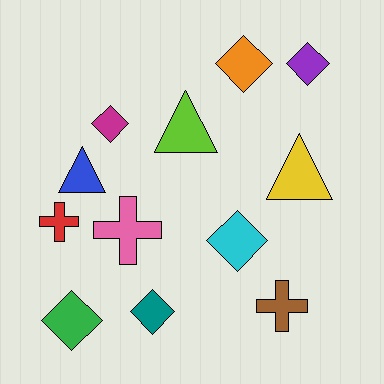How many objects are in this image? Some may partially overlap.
There are 12 objects.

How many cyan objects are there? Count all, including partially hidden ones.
There is 1 cyan object.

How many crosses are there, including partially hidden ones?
There are 3 crosses.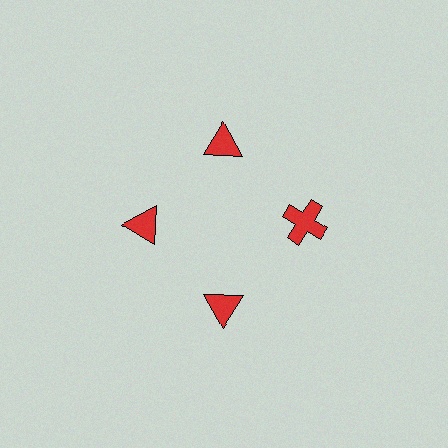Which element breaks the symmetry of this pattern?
The red cross at roughly the 3 o'clock position breaks the symmetry. All other shapes are red triangles.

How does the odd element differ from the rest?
It has a different shape: cross instead of triangle.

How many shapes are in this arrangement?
There are 4 shapes arranged in a ring pattern.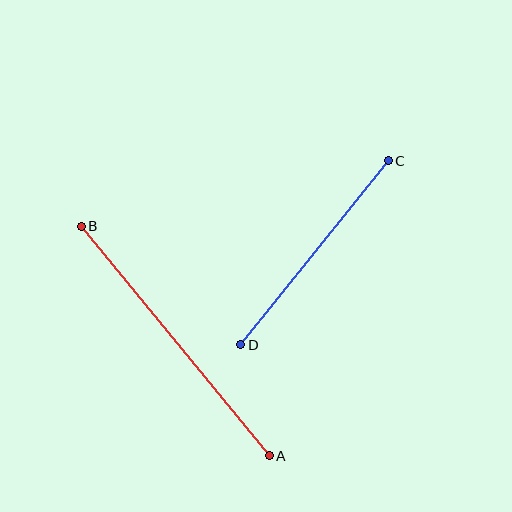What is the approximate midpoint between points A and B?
The midpoint is at approximately (175, 341) pixels.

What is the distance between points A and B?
The distance is approximately 297 pixels.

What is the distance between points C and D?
The distance is approximately 236 pixels.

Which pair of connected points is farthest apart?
Points A and B are farthest apart.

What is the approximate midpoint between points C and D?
The midpoint is at approximately (315, 253) pixels.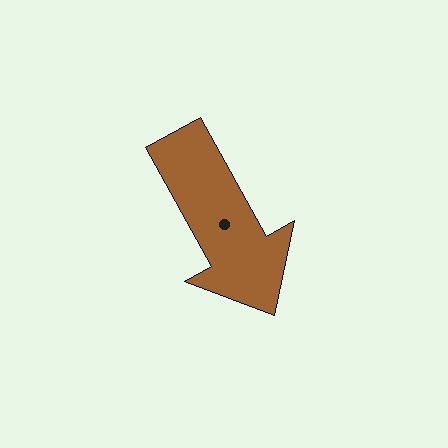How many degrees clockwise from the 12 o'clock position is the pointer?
Approximately 151 degrees.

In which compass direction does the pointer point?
Southeast.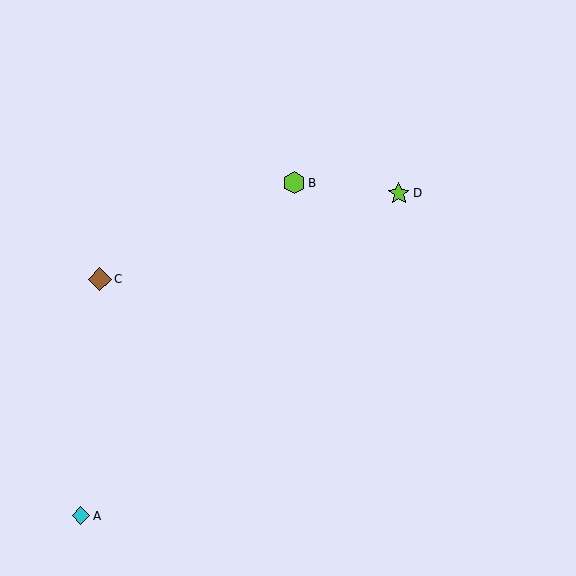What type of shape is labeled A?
Shape A is a cyan diamond.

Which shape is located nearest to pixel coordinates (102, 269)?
The brown diamond (labeled C) at (100, 279) is nearest to that location.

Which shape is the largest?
The brown diamond (labeled C) is the largest.